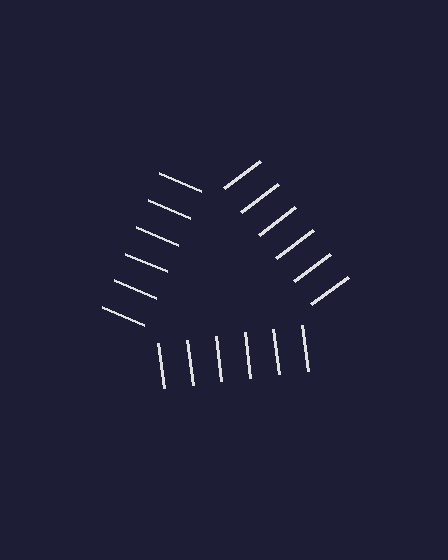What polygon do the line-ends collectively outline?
An illusory triangle — the line segments terminate on its edges but no continuous stroke is drawn.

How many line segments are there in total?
18 — 6 along each of the 3 edges.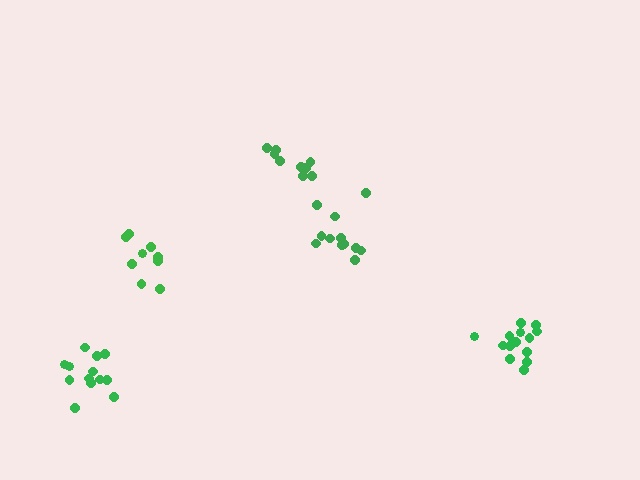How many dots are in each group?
Group 1: 13 dots, Group 2: 14 dots, Group 3: 9 dots, Group 4: 9 dots, Group 5: 12 dots (57 total).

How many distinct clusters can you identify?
There are 5 distinct clusters.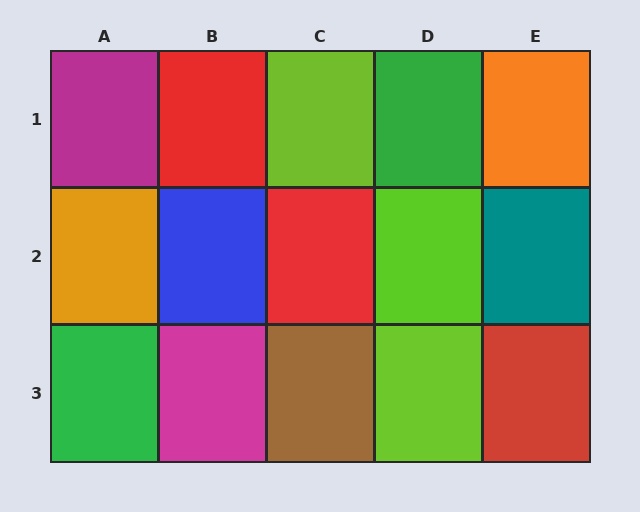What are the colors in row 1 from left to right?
Magenta, red, lime, green, orange.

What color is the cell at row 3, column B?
Magenta.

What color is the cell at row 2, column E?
Teal.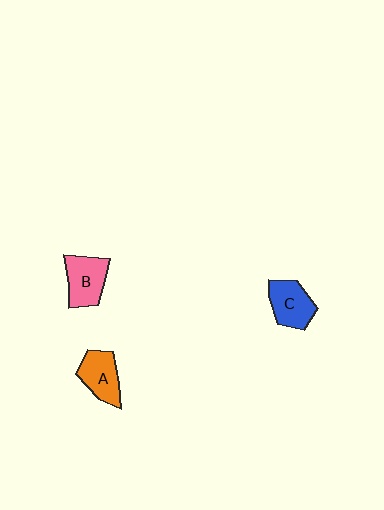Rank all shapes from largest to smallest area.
From largest to smallest: B (pink), C (blue), A (orange).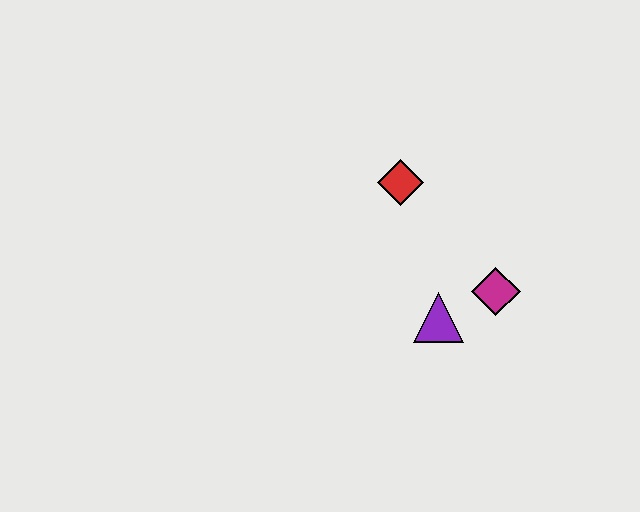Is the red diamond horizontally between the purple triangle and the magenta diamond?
No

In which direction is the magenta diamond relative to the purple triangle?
The magenta diamond is to the right of the purple triangle.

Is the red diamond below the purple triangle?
No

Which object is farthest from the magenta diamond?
The red diamond is farthest from the magenta diamond.